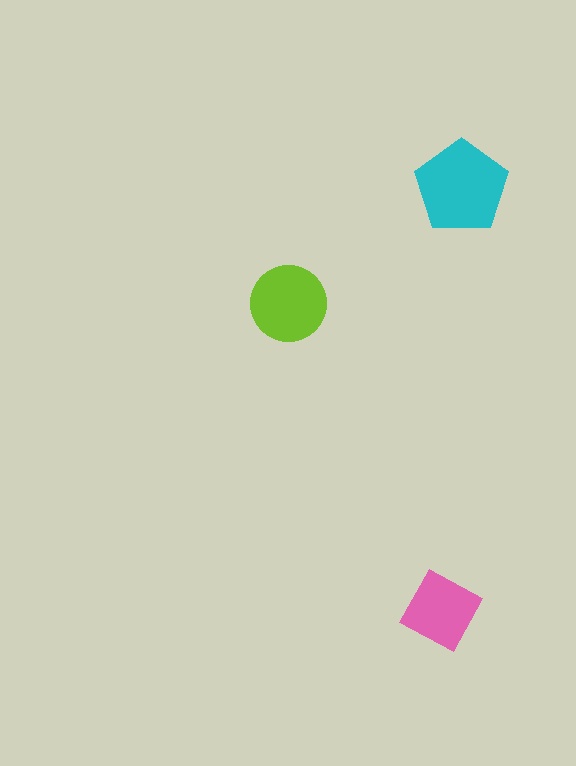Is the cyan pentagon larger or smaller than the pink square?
Larger.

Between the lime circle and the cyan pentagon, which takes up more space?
The cyan pentagon.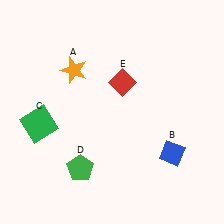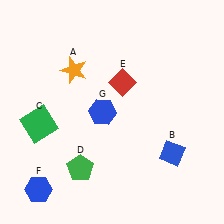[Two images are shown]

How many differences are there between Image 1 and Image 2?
There are 2 differences between the two images.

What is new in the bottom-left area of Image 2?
A blue hexagon (F) was added in the bottom-left area of Image 2.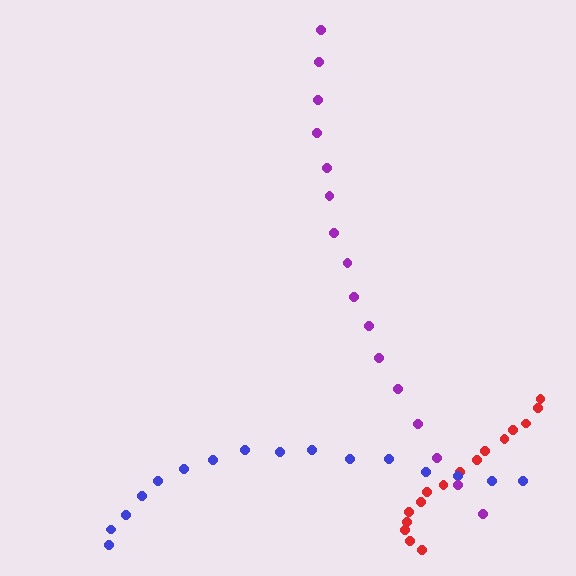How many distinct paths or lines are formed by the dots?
There are 3 distinct paths.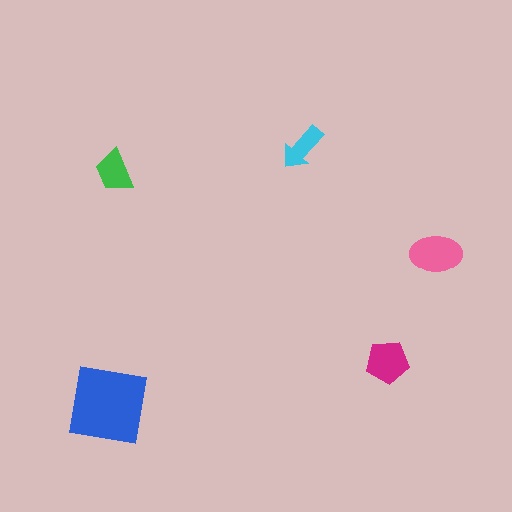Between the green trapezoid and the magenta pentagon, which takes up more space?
The magenta pentagon.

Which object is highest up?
The cyan arrow is topmost.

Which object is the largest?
The blue square.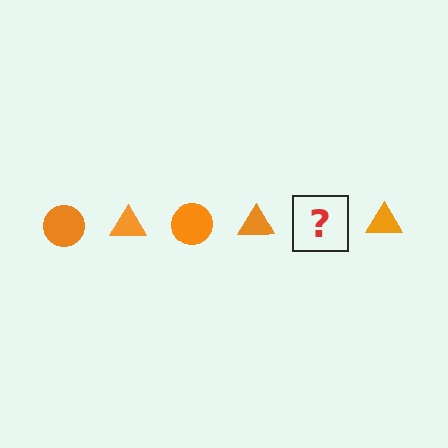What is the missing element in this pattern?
The missing element is an orange circle.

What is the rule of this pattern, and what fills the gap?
The rule is that the pattern cycles through circle, triangle shapes in orange. The gap should be filled with an orange circle.